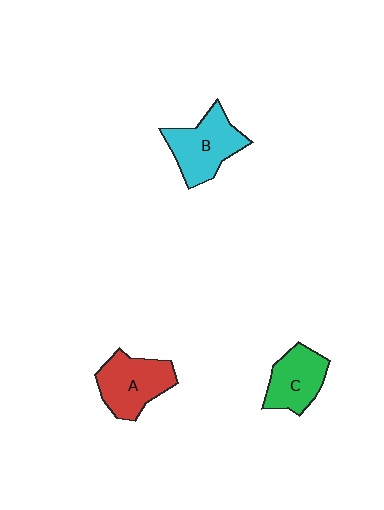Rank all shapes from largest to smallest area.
From largest to smallest: B (cyan), A (red), C (green).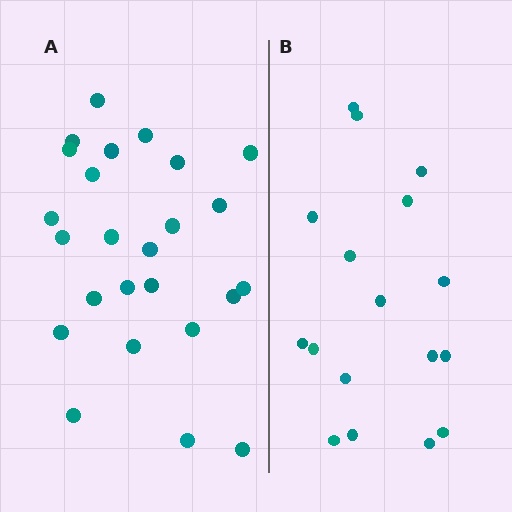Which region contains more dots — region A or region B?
Region A (the left region) has more dots.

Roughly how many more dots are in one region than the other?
Region A has roughly 8 or so more dots than region B.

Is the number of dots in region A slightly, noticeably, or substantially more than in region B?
Region A has substantially more. The ratio is roughly 1.5 to 1.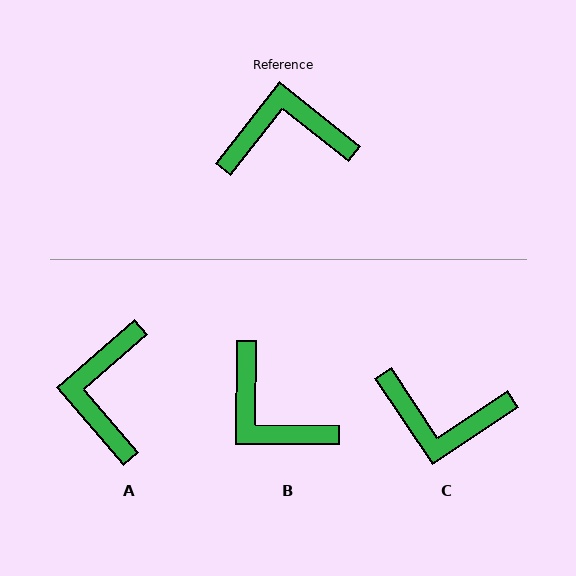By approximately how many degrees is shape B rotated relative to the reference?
Approximately 128 degrees counter-clockwise.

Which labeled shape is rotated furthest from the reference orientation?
C, about 162 degrees away.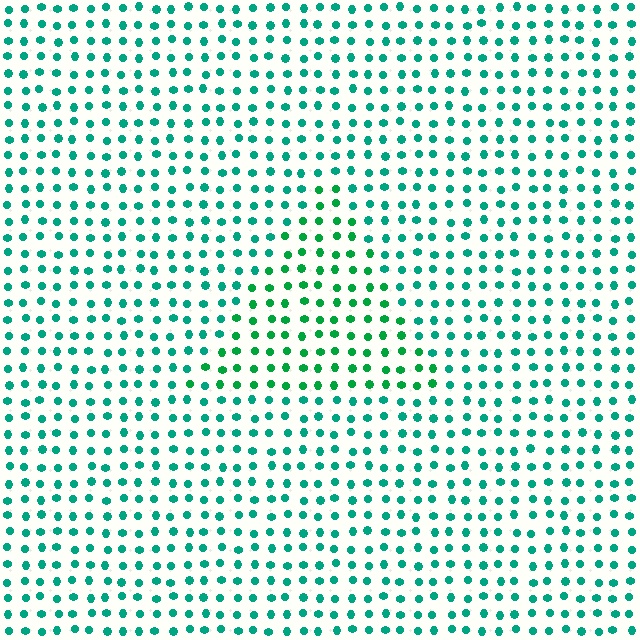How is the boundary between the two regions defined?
The boundary is defined purely by a slight shift in hue (about 26 degrees). Spacing, size, and orientation are identical on both sides.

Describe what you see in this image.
The image is filled with small teal elements in a uniform arrangement. A triangle-shaped region is visible where the elements are tinted to a slightly different hue, forming a subtle color boundary.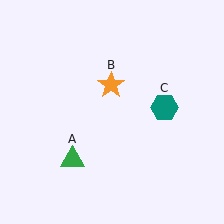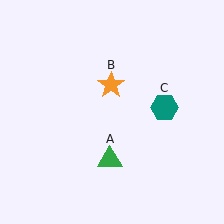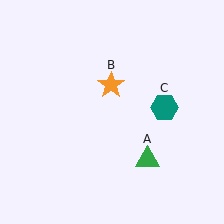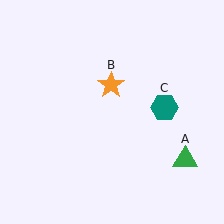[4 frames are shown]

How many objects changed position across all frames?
1 object changed position: green triangle (object A).